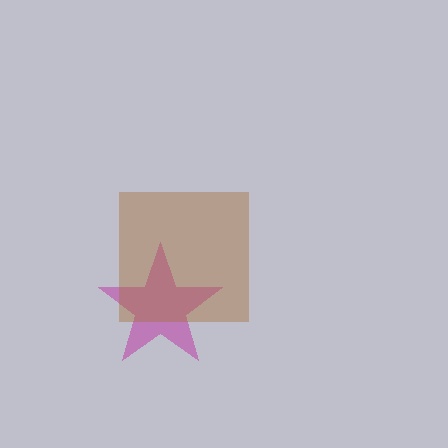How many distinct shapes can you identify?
There are 2 distinct shapes: a magenta star, a brown square.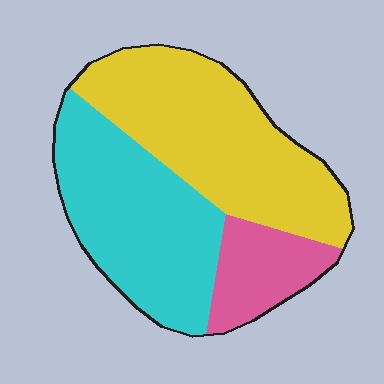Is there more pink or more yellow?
Yellow.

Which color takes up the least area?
Pink, at roughly 15%.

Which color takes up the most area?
Yellow, at roughly 45%.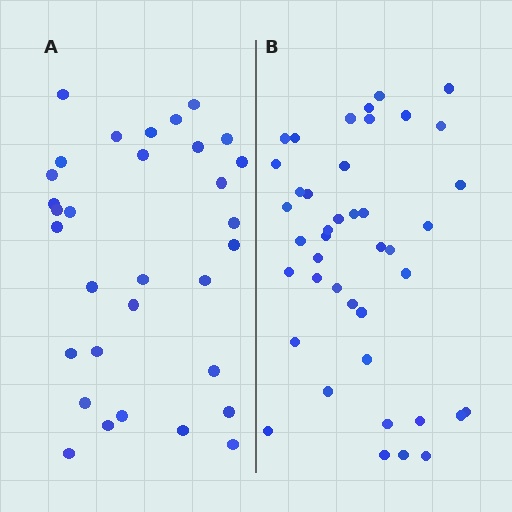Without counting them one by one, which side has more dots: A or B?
Region B (the right region) has more dots.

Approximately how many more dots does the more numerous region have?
Region B has roughly 10 or so more dots than region A.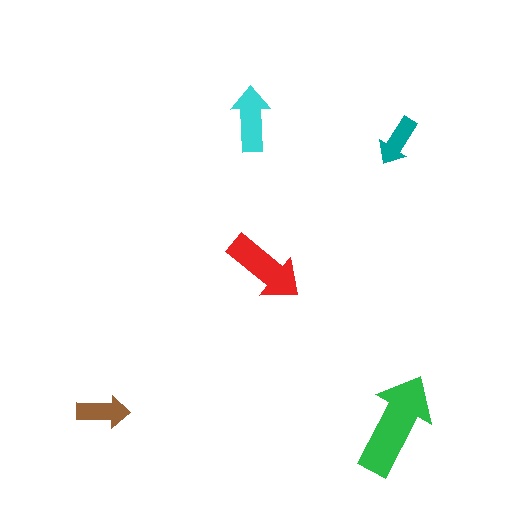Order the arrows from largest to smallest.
the green one, the red one, the cyan one, the brown one, the teal one.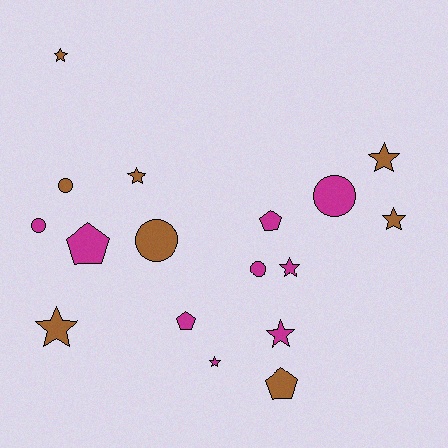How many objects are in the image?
There are 17 objects.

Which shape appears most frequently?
Star, with 8 objects.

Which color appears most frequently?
Magenta, with 9 objects.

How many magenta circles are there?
There are 3 magenta circles.